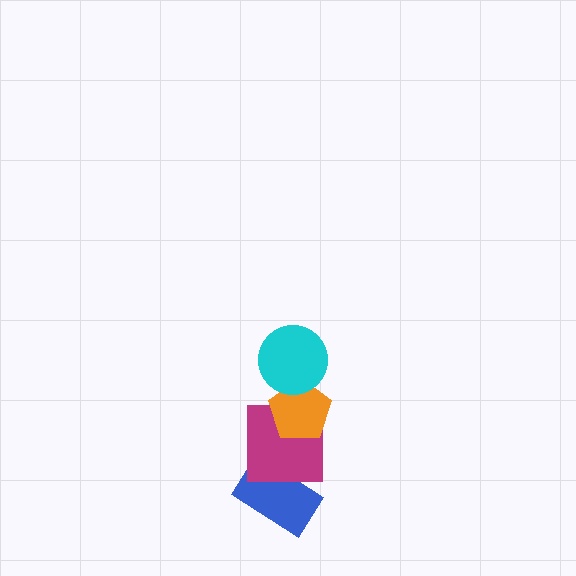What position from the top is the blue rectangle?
The blue rectangle is 4th from the top.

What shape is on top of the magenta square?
The orange pentagon is on top of the magenta square.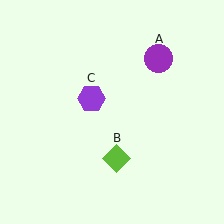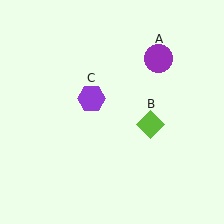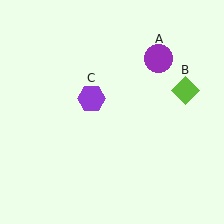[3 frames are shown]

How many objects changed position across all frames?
1 object changed position: lime diamond (object B).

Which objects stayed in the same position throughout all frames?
Purple circle (object A) and purple hexagon (object C) remained stationary.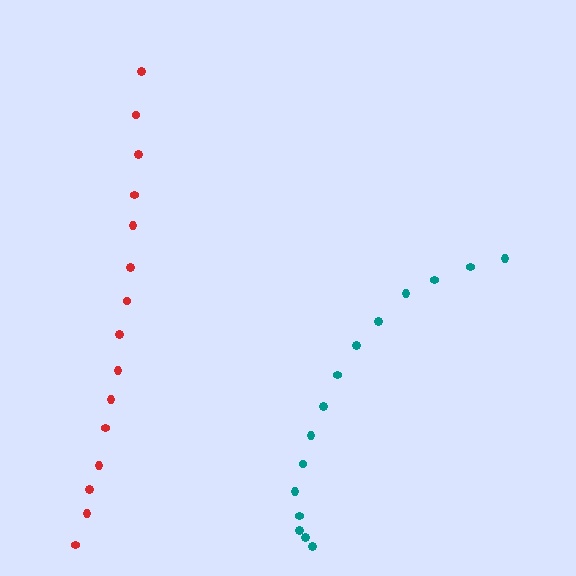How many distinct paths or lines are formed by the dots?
There are 2 distinct paths.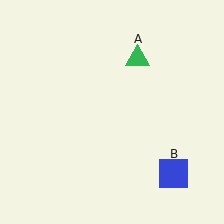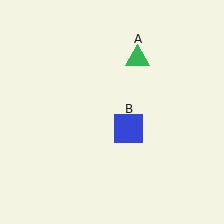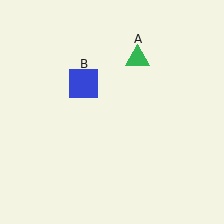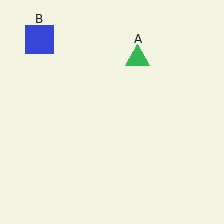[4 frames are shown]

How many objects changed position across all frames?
1 object changed position: blue square (object B).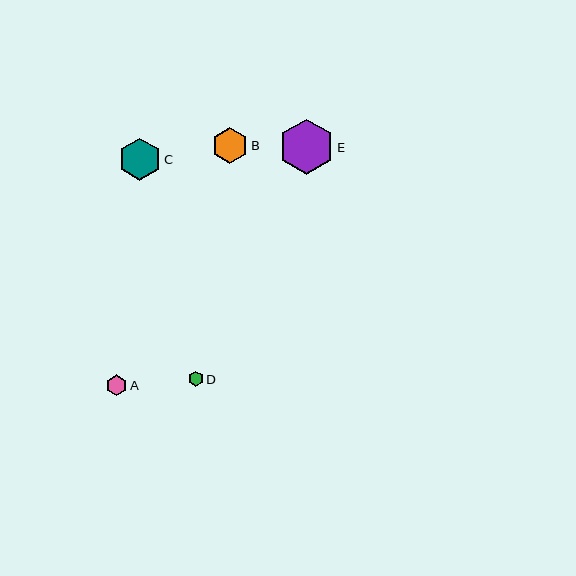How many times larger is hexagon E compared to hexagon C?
Hexagon E is approximately 1.3 times the size of hexagon C.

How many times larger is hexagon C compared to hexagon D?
Hexagon C is approximately 2.8 times the size of hexagon D.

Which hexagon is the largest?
Hexagon E is the largest with a size of approximately 56 pixels.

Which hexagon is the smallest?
Hexagon D is the smallest with a size of approximately 15 pixels.